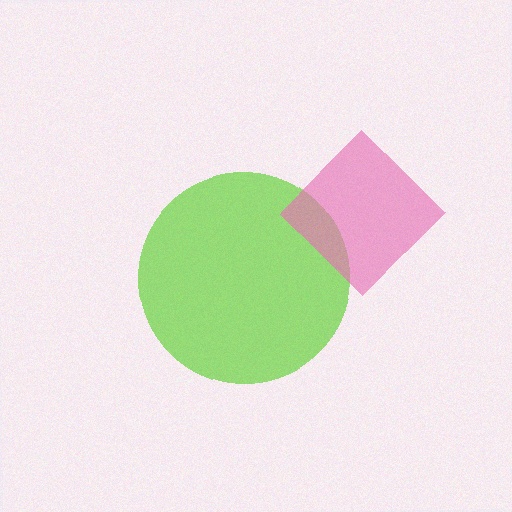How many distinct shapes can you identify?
There are 2 distinct shapes: a lime circle, a pink diamond.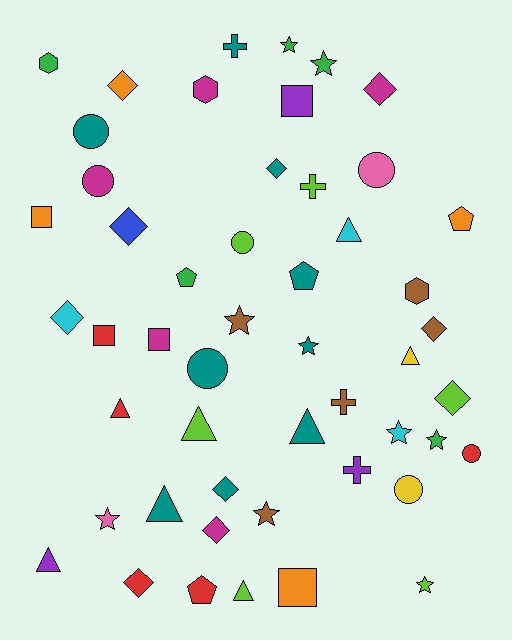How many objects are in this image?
There are 50 objects.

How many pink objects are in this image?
There are 2 pink objects.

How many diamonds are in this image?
There are 10 diamonds.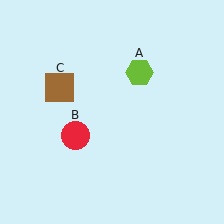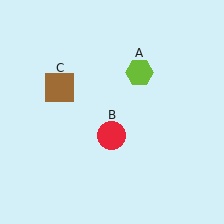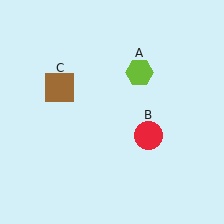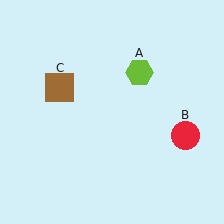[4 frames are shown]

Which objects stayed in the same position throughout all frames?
Lime hexagon (object A) and brown square (object C) remained stationary.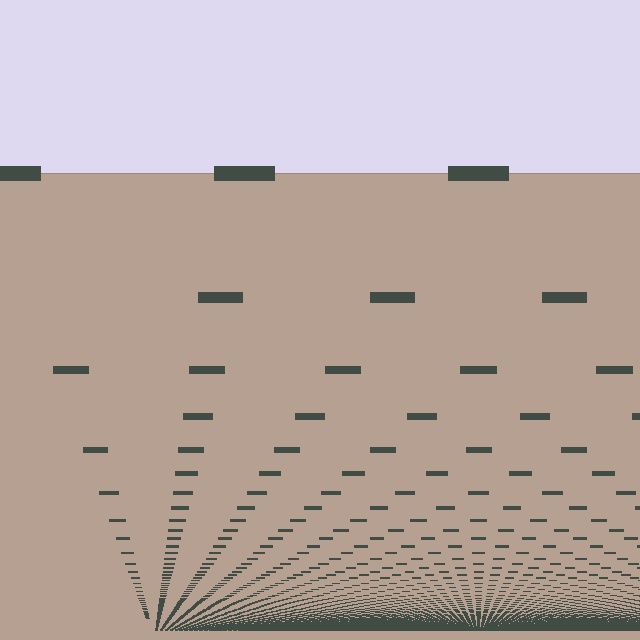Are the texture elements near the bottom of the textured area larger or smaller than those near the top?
Smaller. The gradient is inverted — elements near the bottom are smaller and denser.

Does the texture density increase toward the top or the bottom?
Density increases toward the bottom.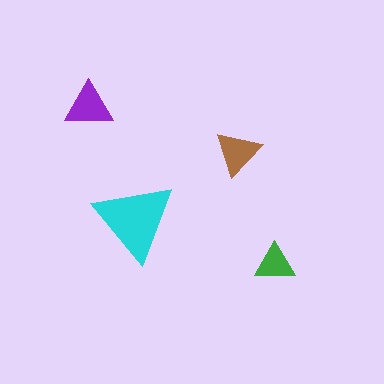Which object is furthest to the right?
The green triangle is rightmost.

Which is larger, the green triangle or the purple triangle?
The purple one.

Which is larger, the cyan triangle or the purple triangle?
The cyan one.